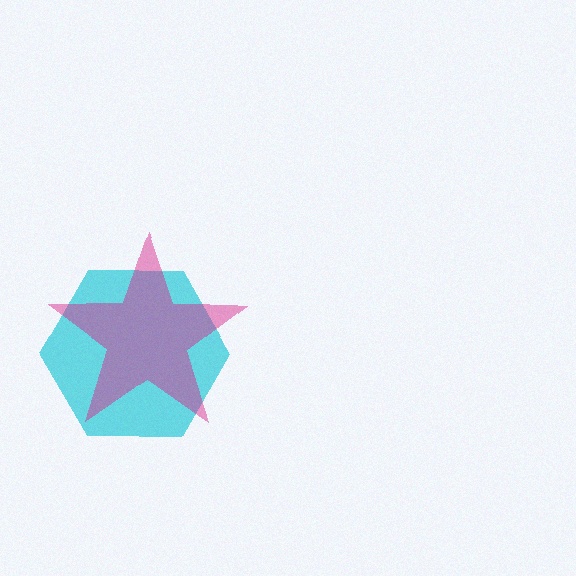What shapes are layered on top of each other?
The layered shapes are: a cyan hexagon, a magenta star.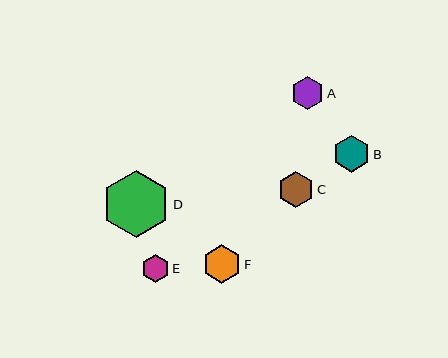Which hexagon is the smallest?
Hexagon E is the smallest with a size of approximately 28 pixels.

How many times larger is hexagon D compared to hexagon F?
Hexagon D is approximately 1.8 times the size of hexagon F.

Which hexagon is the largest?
Hexagon D is the largest with a size of approximately 67 pixels.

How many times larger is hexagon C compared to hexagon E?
Hexagon C is approximately 1.3 times the size of hexagon E.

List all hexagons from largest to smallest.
From largest to smallest: D, F, B, C, A, E.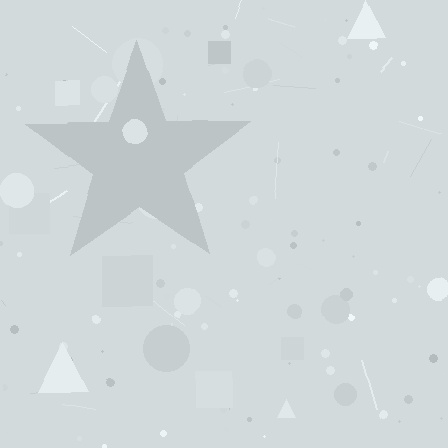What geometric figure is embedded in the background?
A star is embedded in the background.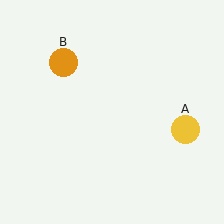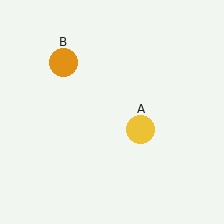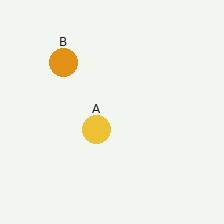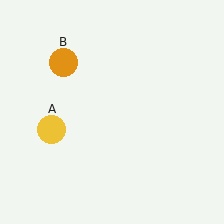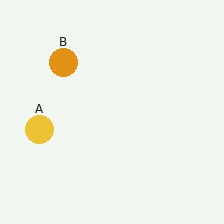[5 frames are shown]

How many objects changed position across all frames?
1 object changed position: yellow circle (object A).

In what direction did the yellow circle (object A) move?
The yellow circle (object A) moved left.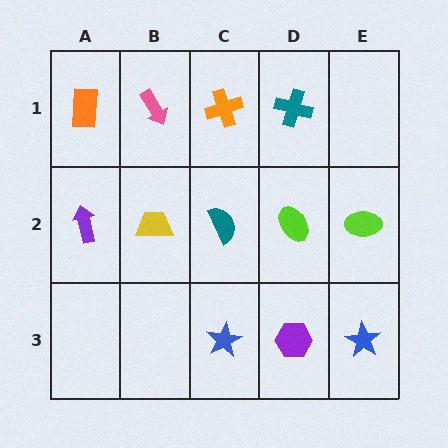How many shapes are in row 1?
4 shapes.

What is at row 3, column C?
A blue star.